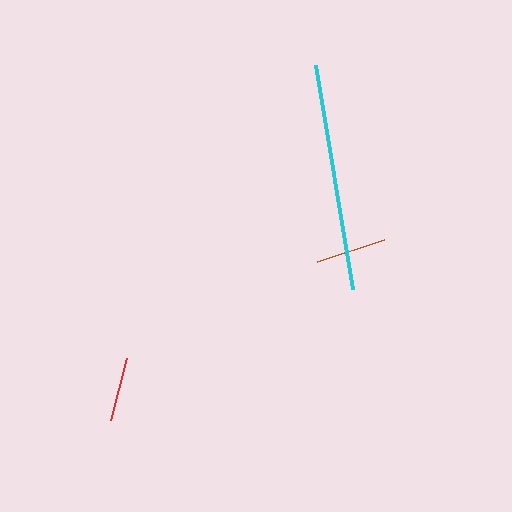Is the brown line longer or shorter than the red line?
The brown line is longer than the red line.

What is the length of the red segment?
The red segment is approximately 64 pixels long.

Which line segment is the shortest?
The red line is the shortest at approximately 64 pixels.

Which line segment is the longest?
The cyan line is the longest at approximately 227 pixels.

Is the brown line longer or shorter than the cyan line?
The cyan line is longer than the brown line.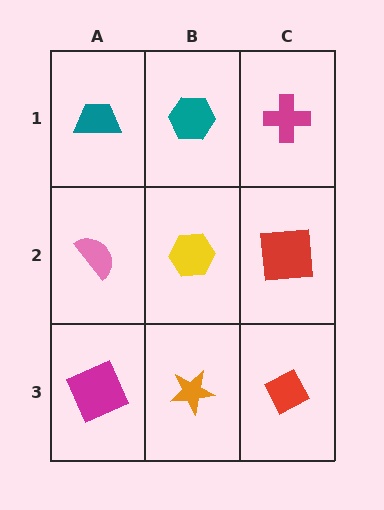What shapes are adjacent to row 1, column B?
A yellow hexagon (row 2, column B), a teal trapezoid (row 1, column A), a magenta cross (row 1, column C).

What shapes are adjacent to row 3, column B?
A yellow hexagon (row 2, column B), a magenta square (row 3, column A), a red diamond (row 3, column C).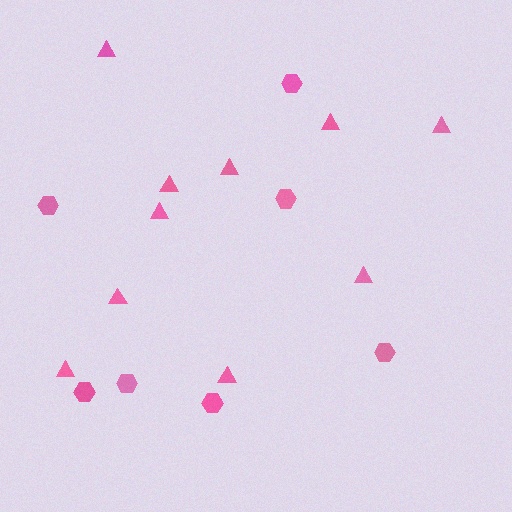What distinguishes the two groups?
There are 2 groups: one group of triangles (10) and one group of hexagons (7).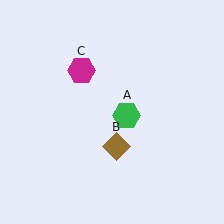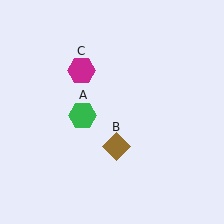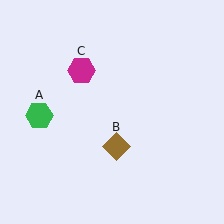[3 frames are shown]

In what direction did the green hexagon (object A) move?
The green hexagon (object A) moved left.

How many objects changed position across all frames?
1 object changed position: green hexagon (object A).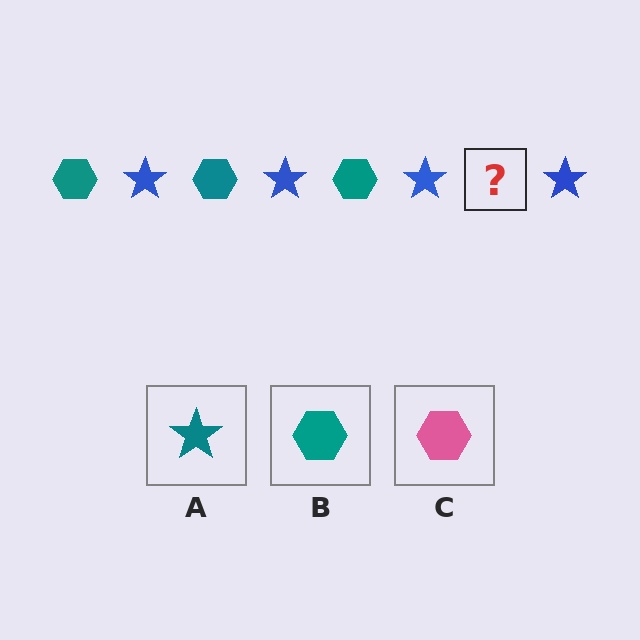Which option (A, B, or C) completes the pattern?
B.